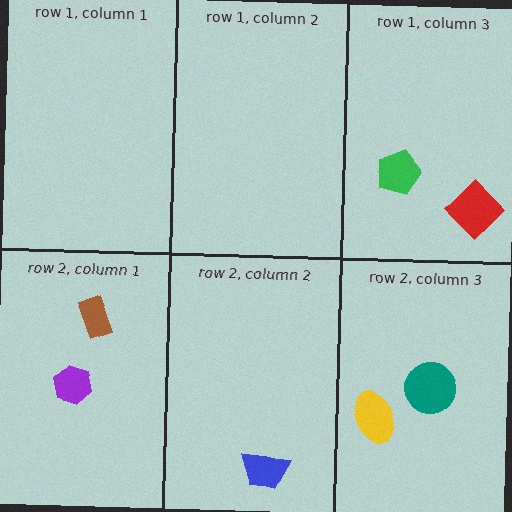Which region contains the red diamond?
The row 1, column 3 region.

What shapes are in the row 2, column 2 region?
The blue trapezoid.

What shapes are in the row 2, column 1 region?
The brown rectangle, the purple hexagon.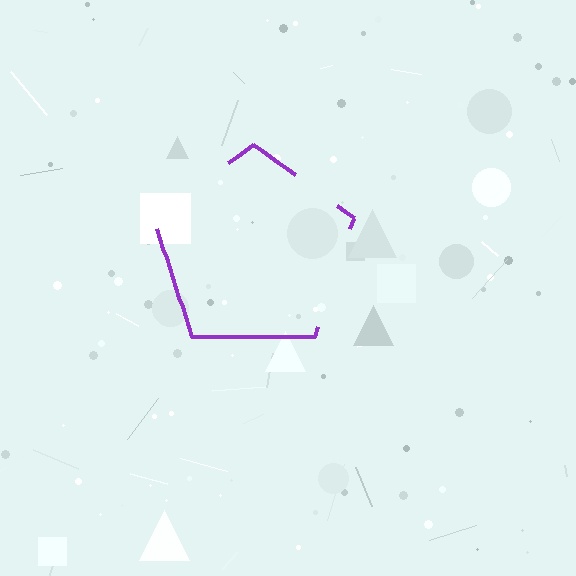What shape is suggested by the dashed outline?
The dashed outline suggests a pentagon.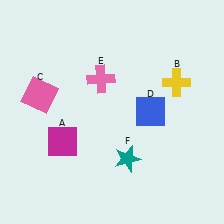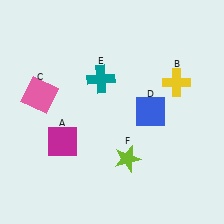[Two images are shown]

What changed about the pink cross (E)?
In Image 1, E is pink. In Image 2, it changed to teal.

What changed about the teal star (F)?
In Image 1, F is teal. In Image 2, it changed to lime.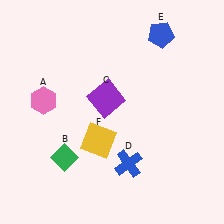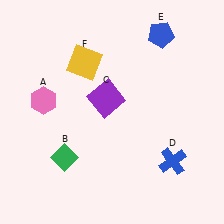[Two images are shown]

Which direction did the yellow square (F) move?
The yellow square (F) moved up.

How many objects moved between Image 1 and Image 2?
2 objects moved between the two images.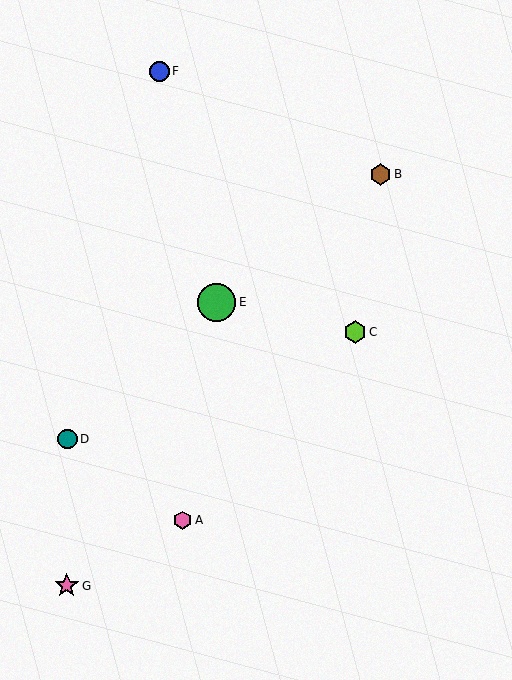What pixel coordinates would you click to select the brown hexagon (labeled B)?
Click at (381, 174) to select the brown hexagon B.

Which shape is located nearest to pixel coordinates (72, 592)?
The pink star (labeled G) at (67, 586) is nearest to that location.